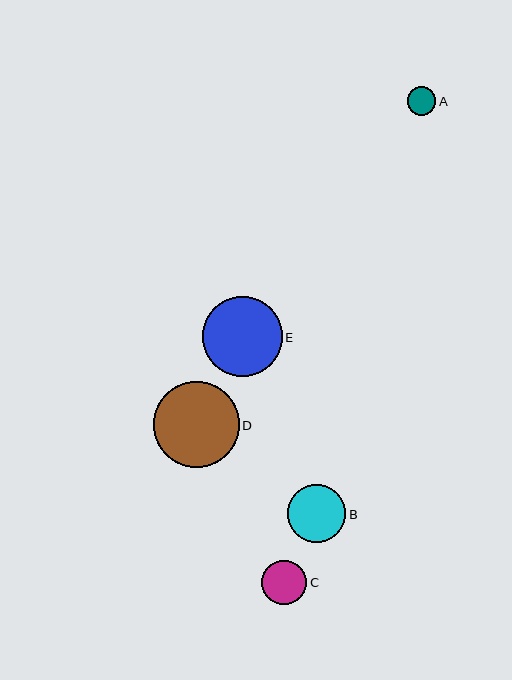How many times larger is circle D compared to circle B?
Circle D is approximately 1.5 times the size of circle B.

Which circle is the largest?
Circle D is the largest with a size of approximately 86 pixels.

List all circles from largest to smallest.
From largest to smallest: D, E, B, C, A.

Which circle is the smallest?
Circle A is the smallest with a size of approximately 29 pixels.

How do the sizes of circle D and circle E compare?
Circle D and circle E are approximately the same size.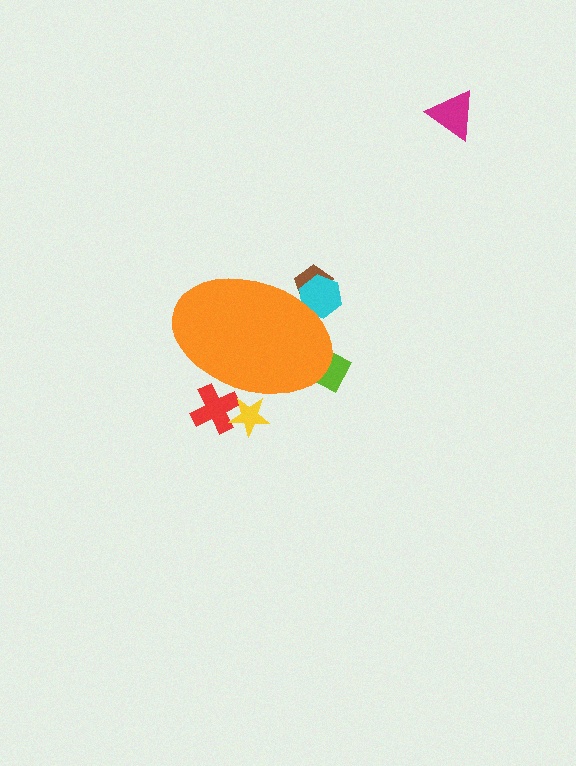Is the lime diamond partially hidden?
Yes, the lime diamond is partially hidden behind the orange ellipse.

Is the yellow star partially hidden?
Yes, the yellow star is partially hidden behind the orange ellipse.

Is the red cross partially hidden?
Yes, the red cross is partially hidden behind the orange ellipse.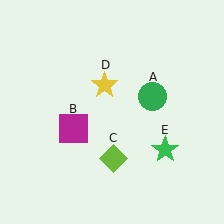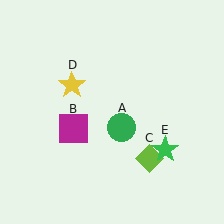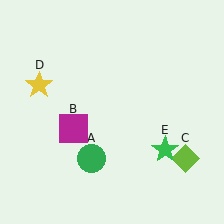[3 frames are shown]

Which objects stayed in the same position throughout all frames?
Magenta square (object B) and green star (object E) remained stationary.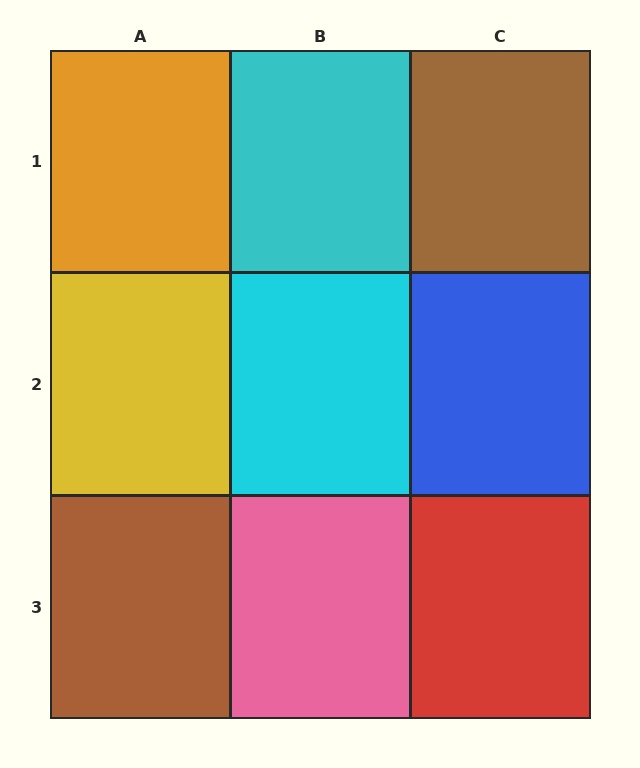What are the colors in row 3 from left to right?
Brown, pink, red.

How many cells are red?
1 cell is red.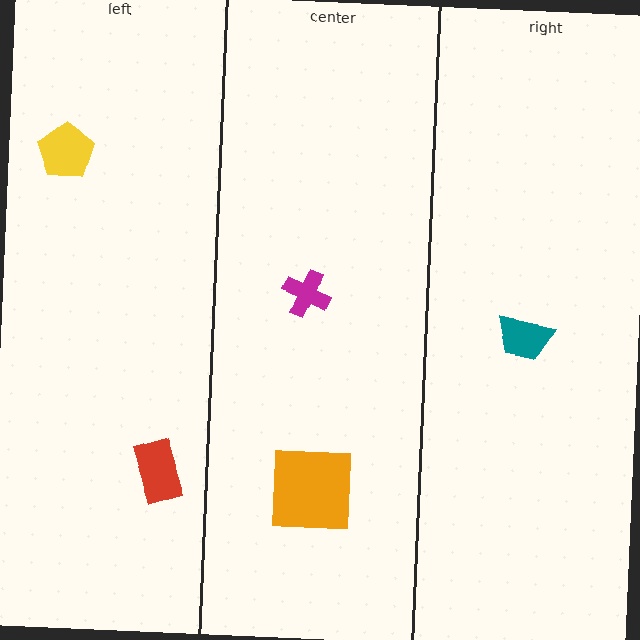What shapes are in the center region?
The magenta cross, the orange square.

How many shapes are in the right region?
1.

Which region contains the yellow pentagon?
The left region.